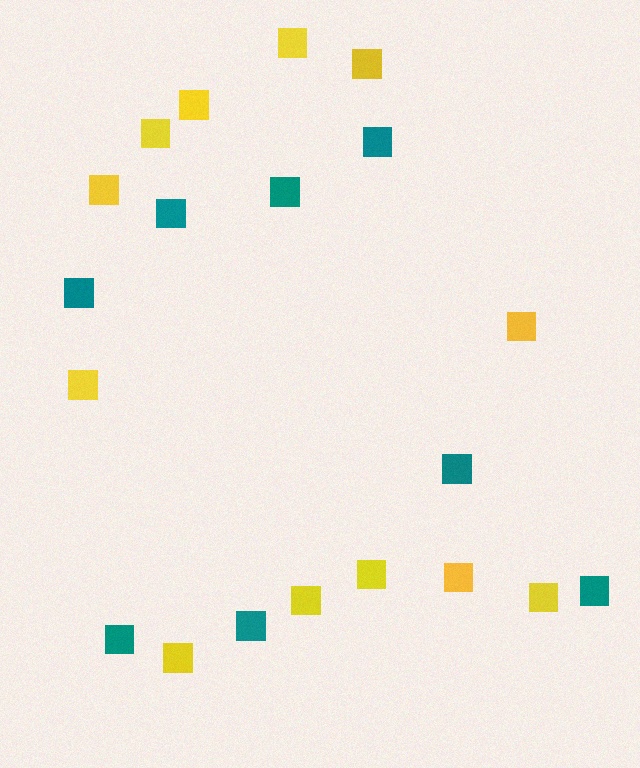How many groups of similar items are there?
There are 2 groups: one group of teal squares (8) and one group of yellow squares (12).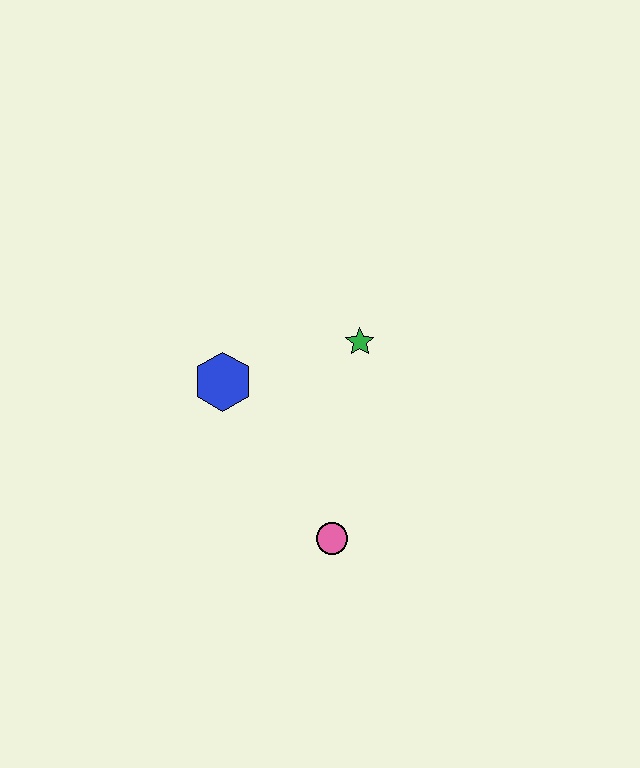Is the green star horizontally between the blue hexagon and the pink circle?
No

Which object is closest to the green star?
The blue hexagon is closest to the green star.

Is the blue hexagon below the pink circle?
No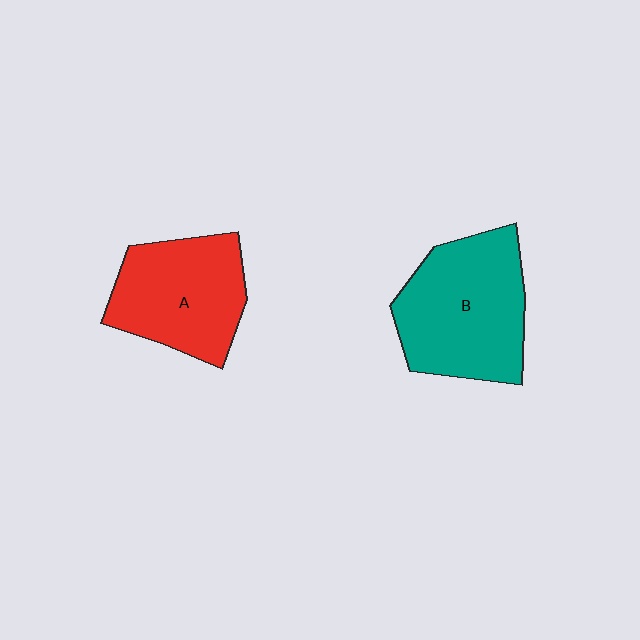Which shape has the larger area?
Shape B (teal).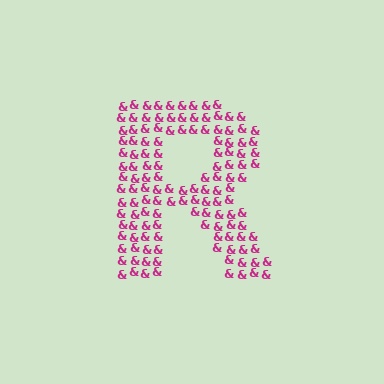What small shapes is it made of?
It is made of small ampersands.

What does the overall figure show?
The overall figure shows the letter R.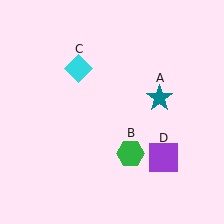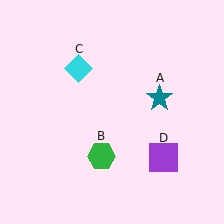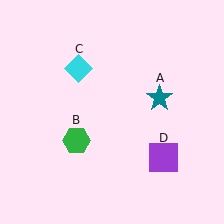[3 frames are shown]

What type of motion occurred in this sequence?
The green hexagon (object B) rotated clockwise around the center of the scene.